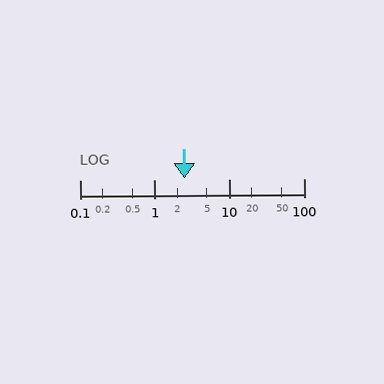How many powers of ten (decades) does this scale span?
The scale spans 3 decades, from 0.1 to 100.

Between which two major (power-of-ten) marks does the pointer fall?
The pointer is between 1 and 10.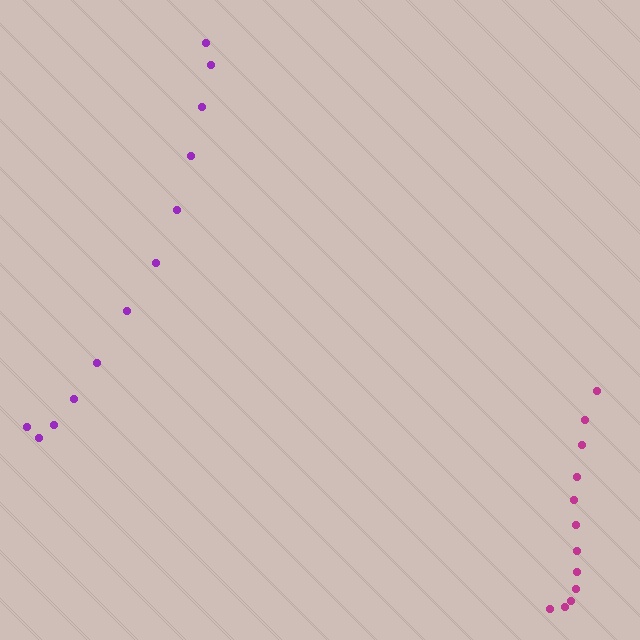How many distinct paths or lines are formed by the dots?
There are 2 distinct paths.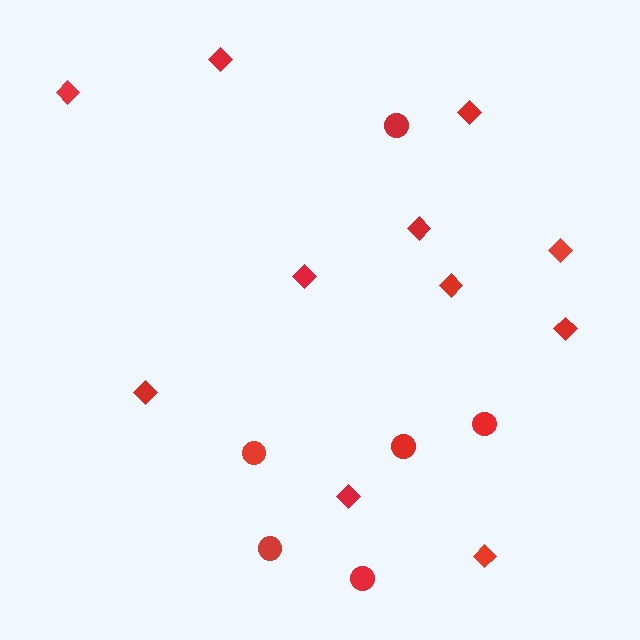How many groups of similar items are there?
There are 2 groups: one group of diamonds (11) and one group of circles (6).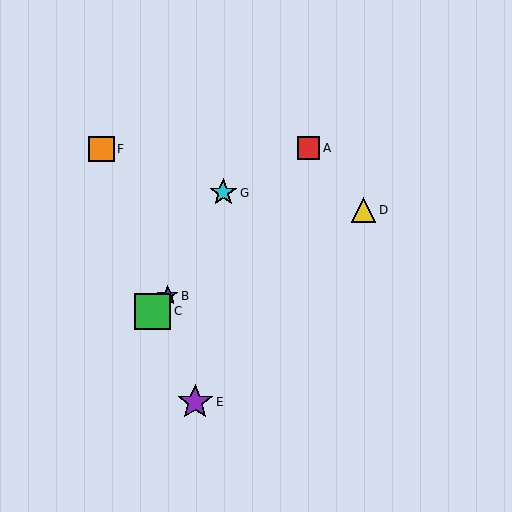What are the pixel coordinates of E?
Object E is at (195, 402).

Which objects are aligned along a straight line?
Objects A, B, C are aligned along a straight line.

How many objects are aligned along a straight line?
3 objects (A, B, C) are aligned along a straight line.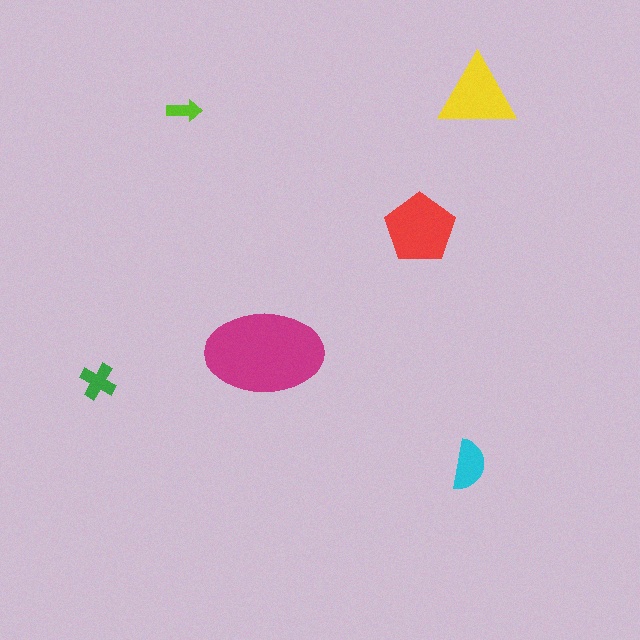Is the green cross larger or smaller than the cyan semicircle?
Smaller.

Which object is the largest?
The magenta ellipse.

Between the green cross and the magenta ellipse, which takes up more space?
The magenta ellipse.